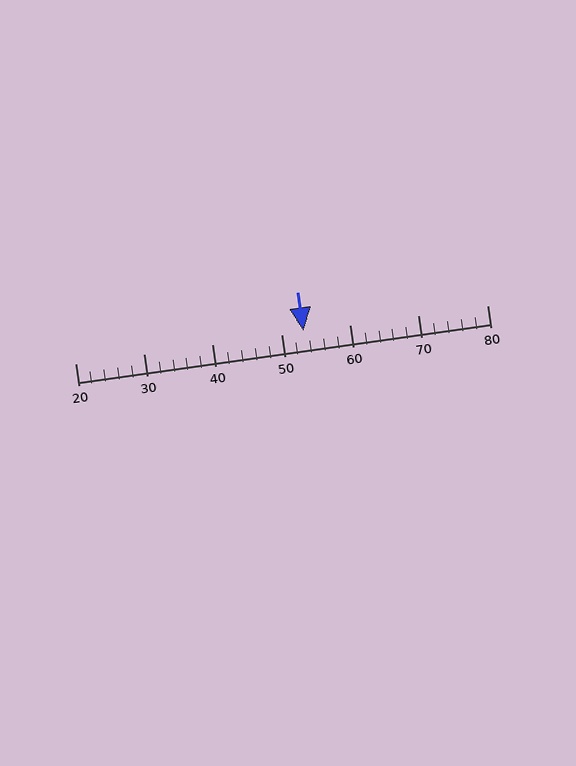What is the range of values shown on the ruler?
The ruler shows values from 20 to 80.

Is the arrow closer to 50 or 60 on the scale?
The arrow is closer to 50.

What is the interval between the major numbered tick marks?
The major tick marks are spaced 10 units apart.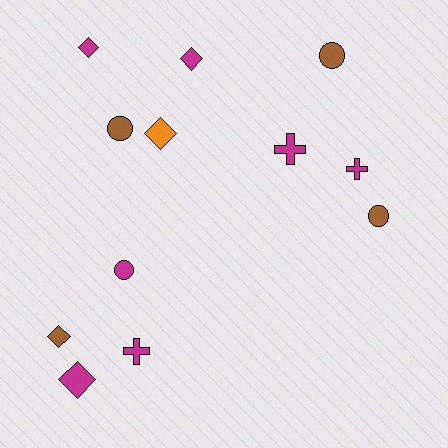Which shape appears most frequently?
Diamond, with 5 objects.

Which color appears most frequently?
Magenta, with 7 objects.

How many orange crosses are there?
There are no orange crosses.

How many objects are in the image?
There are 12 objects.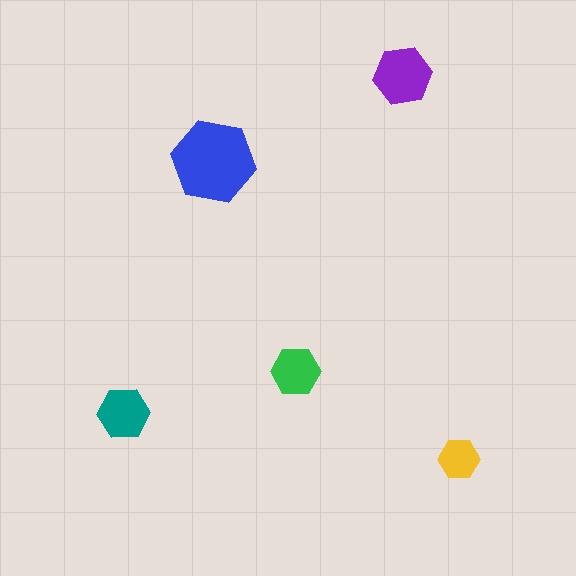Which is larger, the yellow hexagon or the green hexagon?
The green one.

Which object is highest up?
The purple hexagon is topmost.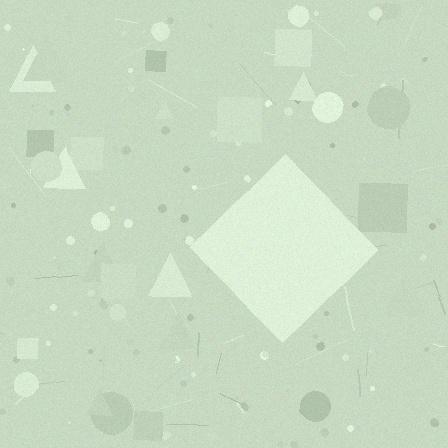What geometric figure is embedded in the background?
A diamond is embedded in the background.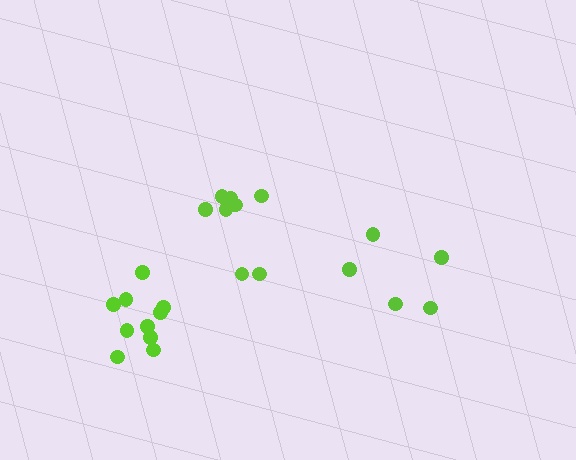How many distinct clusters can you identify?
There are 3 distinct clusters.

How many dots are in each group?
Group 1: 10 dots, Group 2: 9 dots, Group 3: 5 dots (24 total).